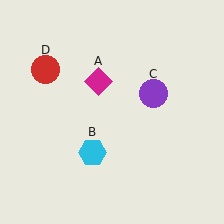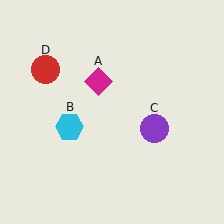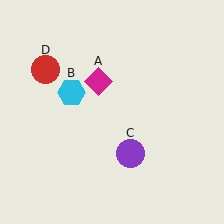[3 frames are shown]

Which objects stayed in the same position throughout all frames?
Magenta diamond (object A) and red circle (object D) remained stationary.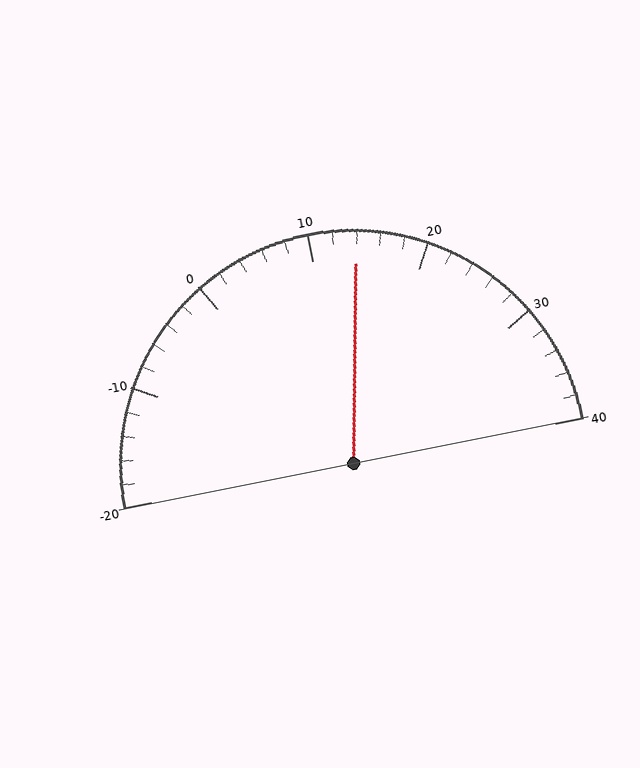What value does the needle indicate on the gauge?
The needle indicates approximately 14.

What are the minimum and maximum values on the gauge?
The gauge ranges from -20 to 40.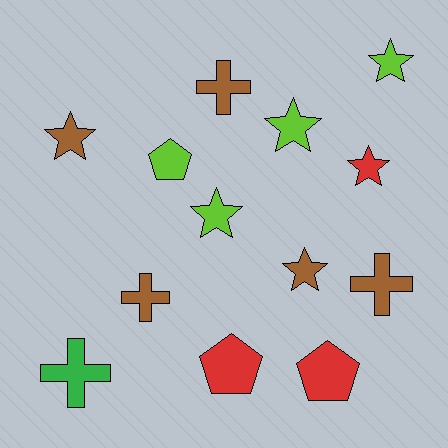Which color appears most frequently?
Brown, with 5 objects.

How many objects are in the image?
There are 13 objects.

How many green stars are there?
There are no green stars.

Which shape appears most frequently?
Star, with 6 objects.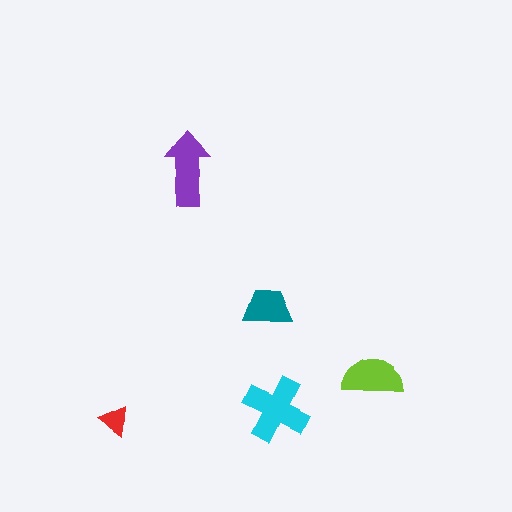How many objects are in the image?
There are 5 objects in the image.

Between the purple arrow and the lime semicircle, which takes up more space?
The purple arrow.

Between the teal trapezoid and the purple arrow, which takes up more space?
The purple arrow.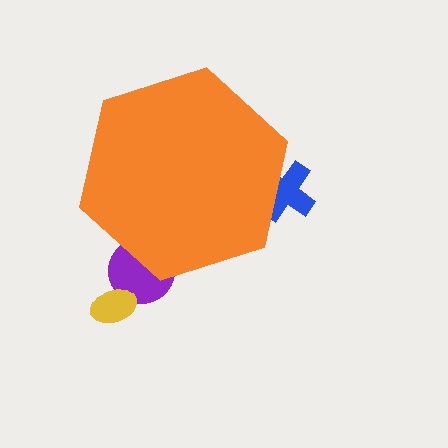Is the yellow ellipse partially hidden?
No, the yellow ellipse is fully visible.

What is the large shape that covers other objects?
An orange hexagon.